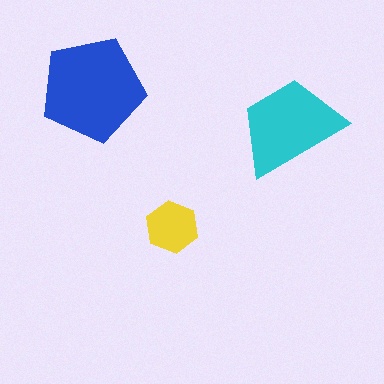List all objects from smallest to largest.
The yellow hexagon, the cyan trapezoid, the blue pentagon.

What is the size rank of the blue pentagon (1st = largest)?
1st.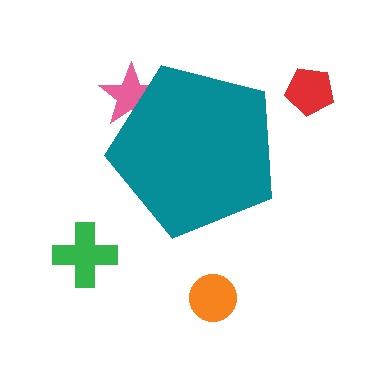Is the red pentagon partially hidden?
No, the red pentagon is fully visible.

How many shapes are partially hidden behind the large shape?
1 shape is partially hidden.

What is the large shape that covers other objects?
A teal pentagon.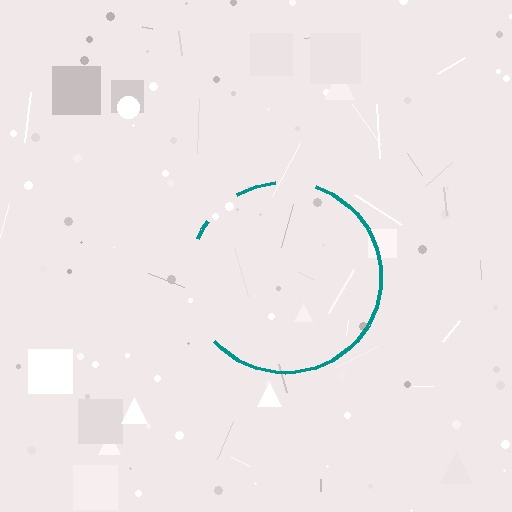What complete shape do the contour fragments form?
The contour fragments form a circle.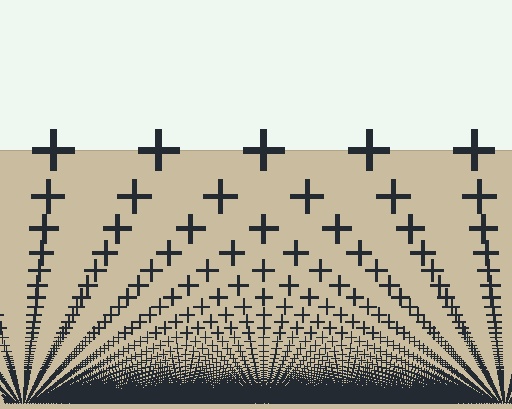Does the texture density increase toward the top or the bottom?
Density increases toward the bottom.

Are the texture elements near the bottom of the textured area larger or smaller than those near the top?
Smaller. The gradient is inverted — elements near the bottom are smaller and denser.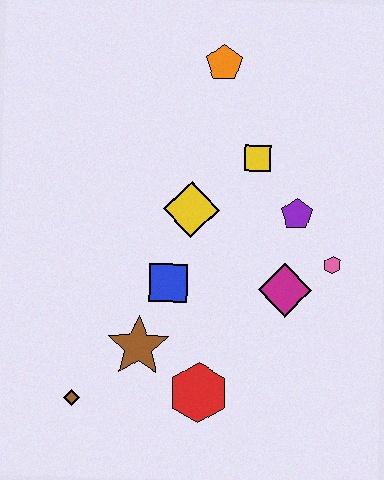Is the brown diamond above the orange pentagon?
No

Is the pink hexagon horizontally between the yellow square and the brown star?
No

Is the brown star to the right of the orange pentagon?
No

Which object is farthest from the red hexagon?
The orange pentagon is farthest from the red hexagon.